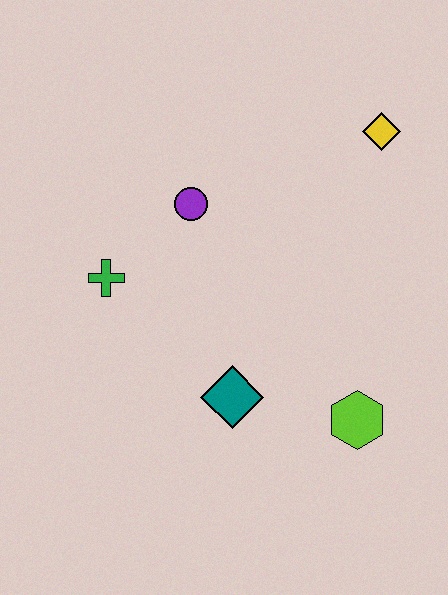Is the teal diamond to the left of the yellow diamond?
Yes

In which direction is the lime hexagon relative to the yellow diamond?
The lime hexagon is below the yellow diamond.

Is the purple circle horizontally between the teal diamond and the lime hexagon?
No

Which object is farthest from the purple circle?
The lime hexagon is farthest from the purple circle.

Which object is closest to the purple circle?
The green cross is closest to the purple circle.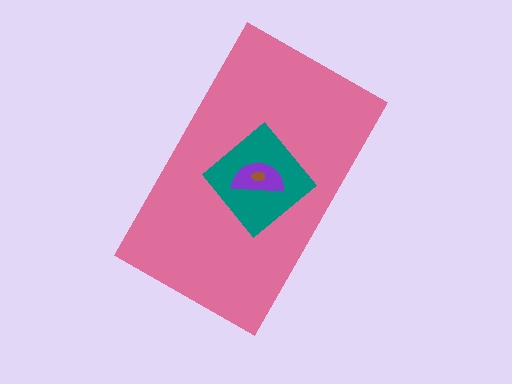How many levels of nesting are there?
4.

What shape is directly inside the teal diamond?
The purple semicircle.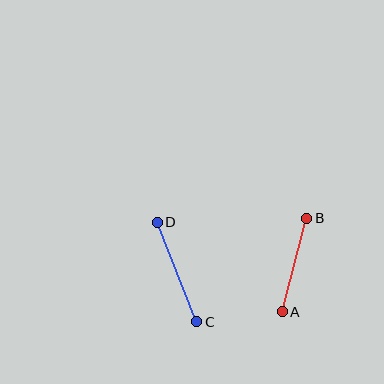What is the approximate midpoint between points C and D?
The midpoint is at approximately (177, 272) pixels.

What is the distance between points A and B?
The distance is approximately 96 pixels.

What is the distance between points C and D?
The distance is approximately 107 pixels.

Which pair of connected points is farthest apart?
Points C and D are farthest apart.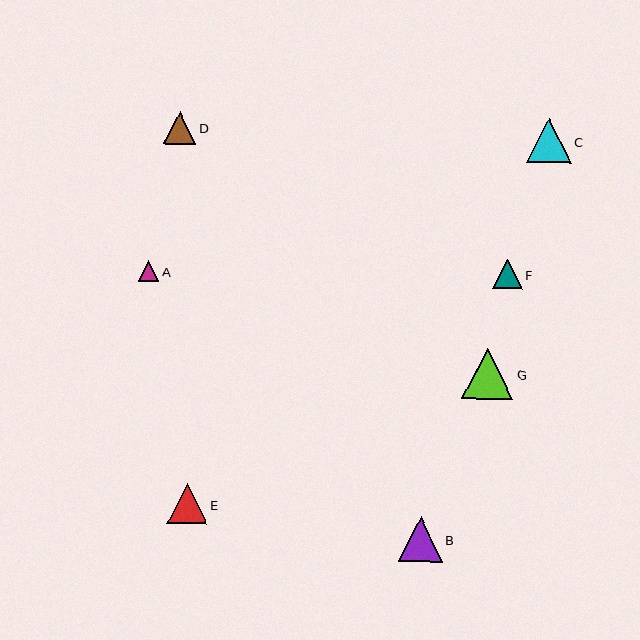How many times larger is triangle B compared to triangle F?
Triangle B is approximately 1.5 times the size of triangle F.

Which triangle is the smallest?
Triangle A is the smallest with a size of approximately 21 pixels.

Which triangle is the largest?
Triangle G is the largest with a size of approximately 51 pixels.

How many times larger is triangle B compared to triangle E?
Triangle B is approximately 1.1 times the size of triangle E.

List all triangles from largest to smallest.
From largest to smallest: G, C, B, E, D, F, A.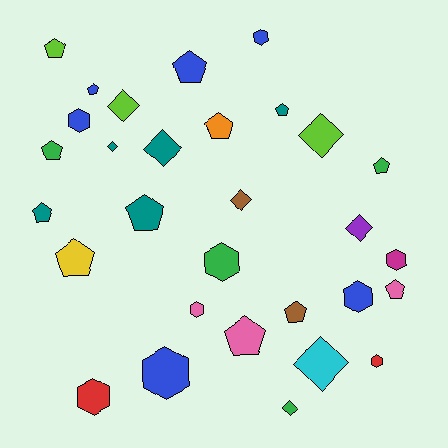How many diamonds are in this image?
There are 8 diamonds.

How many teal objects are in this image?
There are 5 teal objects.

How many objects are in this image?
There are 30 objects.